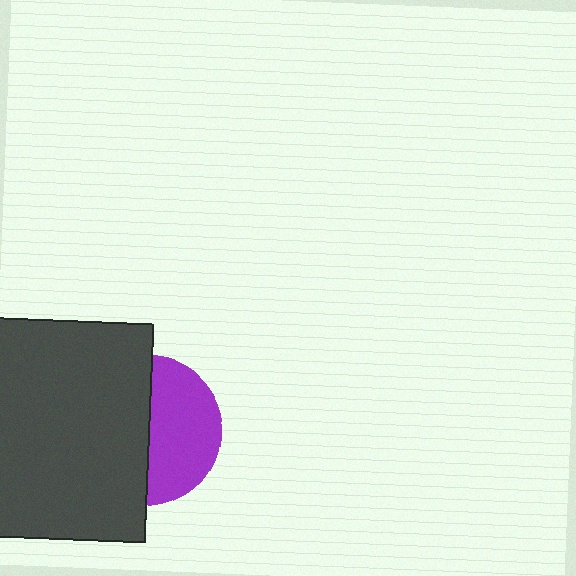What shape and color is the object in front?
The object in front is a dark gray square.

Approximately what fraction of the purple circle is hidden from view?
Roughly 53% of the purple circle is hidden behind the dark gray square.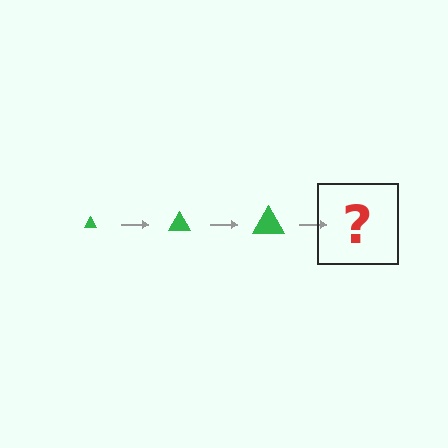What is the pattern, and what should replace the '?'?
The pattern is that the triangle gets progressively larger each step. The '?' should be a green triangle, larger than the previous one.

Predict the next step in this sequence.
The next step is a green triangle, larger than the previous one.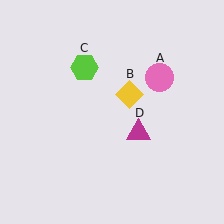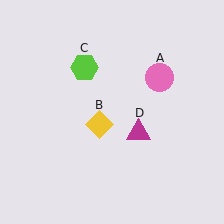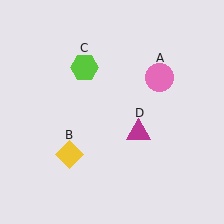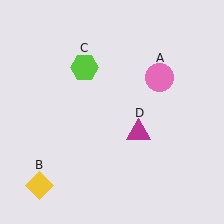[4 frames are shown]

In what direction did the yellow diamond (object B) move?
The yellow diamond (object B) moved down and to the left.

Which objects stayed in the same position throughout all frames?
Pink circle (object A) and lime hexagon (object C) and magenta triangle (object D) remained stationary.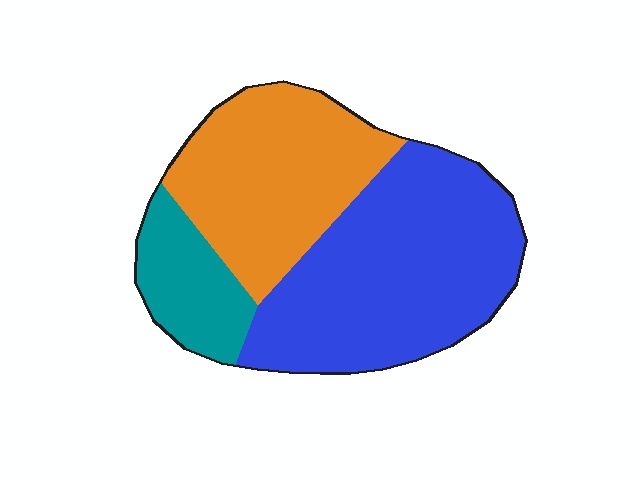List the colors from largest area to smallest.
From largest to smallest: blue, orange, teal.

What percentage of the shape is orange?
Orange covers about 35% of the shape.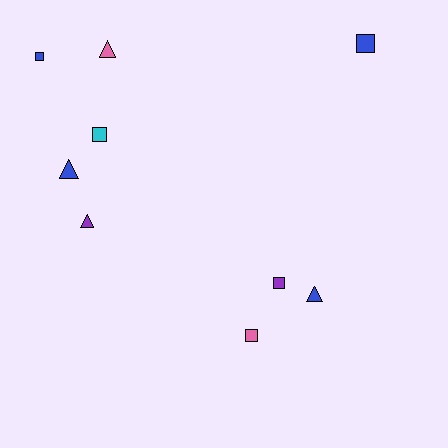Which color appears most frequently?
Blue, with 4 objects.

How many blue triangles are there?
There are 2 blue triangles.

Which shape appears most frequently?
Square, with 5 objects.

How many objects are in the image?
There are 9 objects.